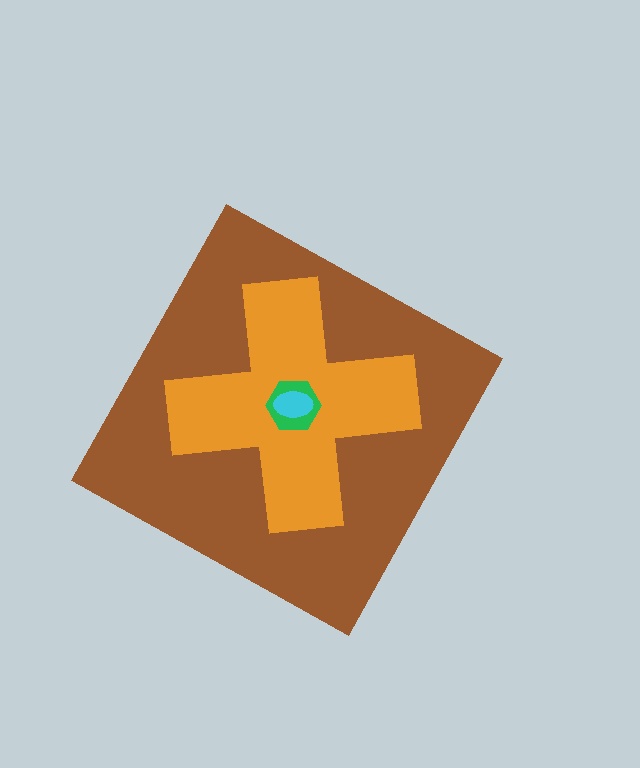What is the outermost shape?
The brown diamond.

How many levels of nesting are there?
4.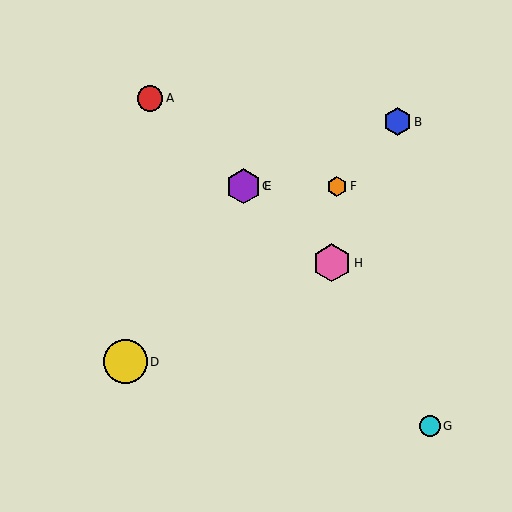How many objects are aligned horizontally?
3 objects (C, E, F) are aligned horizontally.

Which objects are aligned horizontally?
Objects C, E, F are aligned horizontally.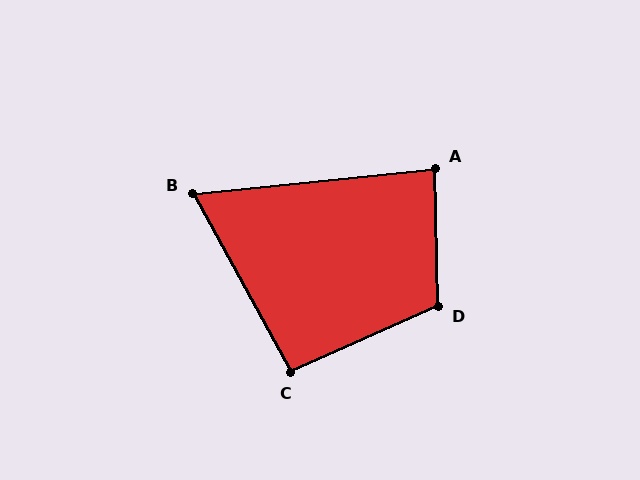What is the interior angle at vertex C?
Approximately 95 degrees (approximately right).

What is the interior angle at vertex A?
Approximately 85 degrees (approximately right).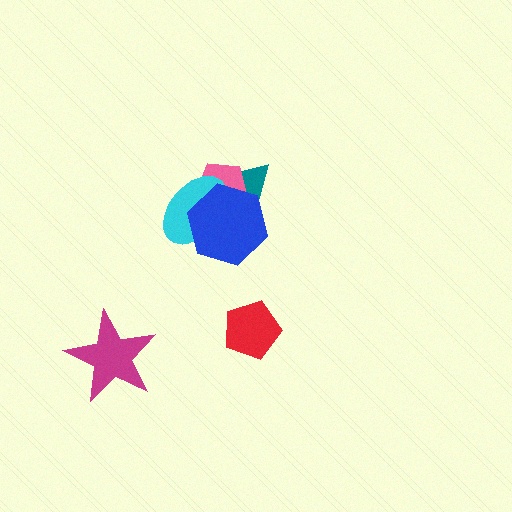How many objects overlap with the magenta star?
0 objects overlap with the magenta star.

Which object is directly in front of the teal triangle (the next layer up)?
The pink pentagon is directly in front of the teal triangle.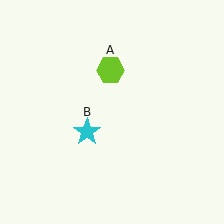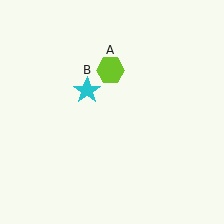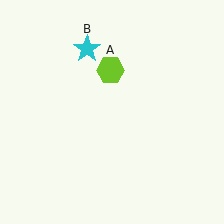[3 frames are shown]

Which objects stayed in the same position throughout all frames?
Lime hexagon (object A) remained stationary.